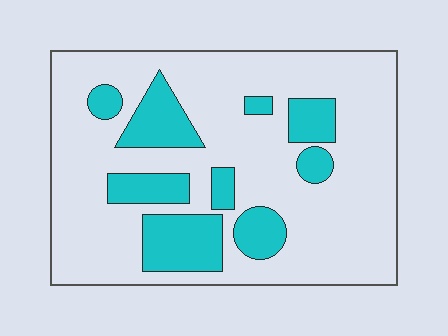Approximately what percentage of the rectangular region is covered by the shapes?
Approximately 25%.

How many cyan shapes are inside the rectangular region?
9.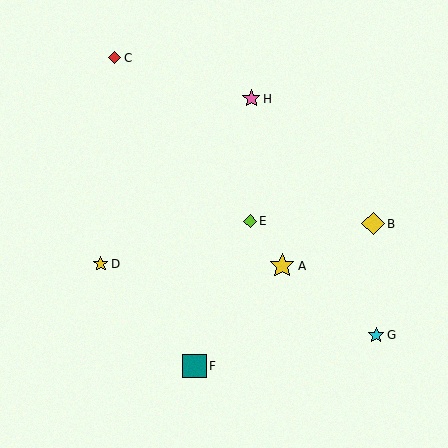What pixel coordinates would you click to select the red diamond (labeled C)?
Click at (115, 58) to select the red diamond C.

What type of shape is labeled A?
Shape A is a yellow star.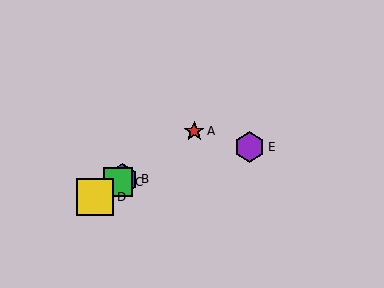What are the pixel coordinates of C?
Object C is at (118, 182).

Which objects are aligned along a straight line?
Objects A, B, C, D are aligned along a straight line.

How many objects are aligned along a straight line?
4 objects (A, B, C, D) are aligned along a straight line.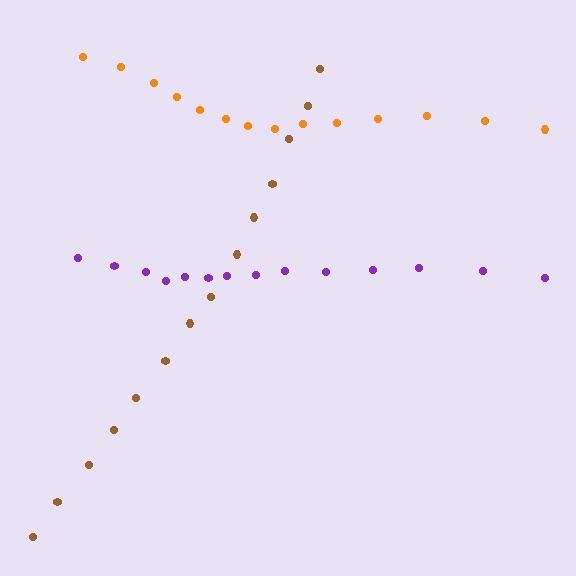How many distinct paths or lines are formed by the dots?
There are 3 distinct paths.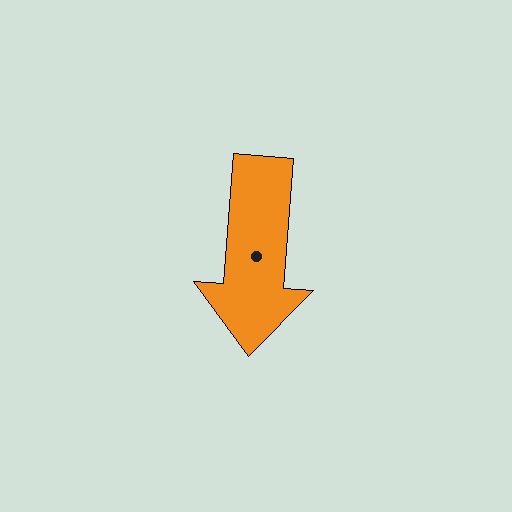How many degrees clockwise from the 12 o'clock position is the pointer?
Approximately 184 degrees.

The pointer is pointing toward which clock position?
Roughly 6 o'clock.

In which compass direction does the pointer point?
South.